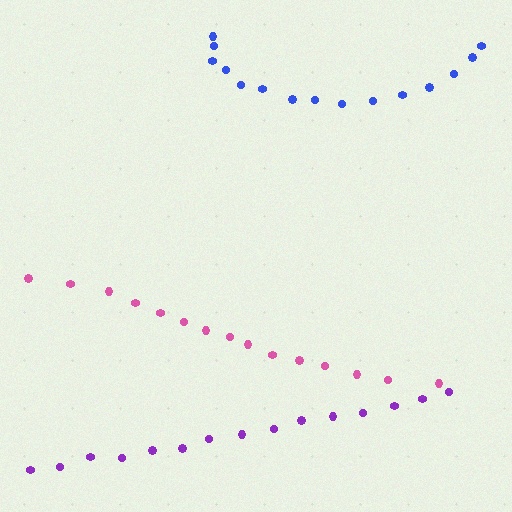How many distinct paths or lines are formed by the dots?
There are 3 distinct paths.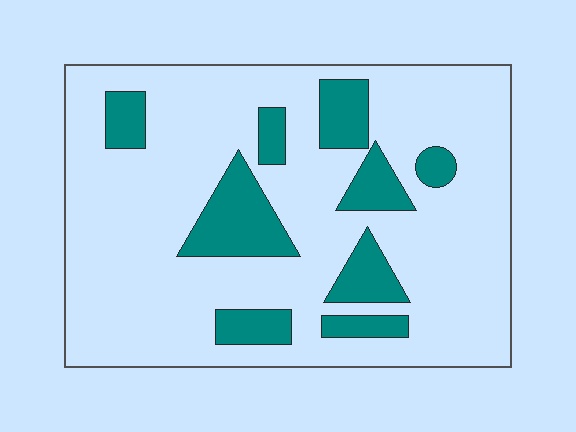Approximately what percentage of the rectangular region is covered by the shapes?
Approximately 20%.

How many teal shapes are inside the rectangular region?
9.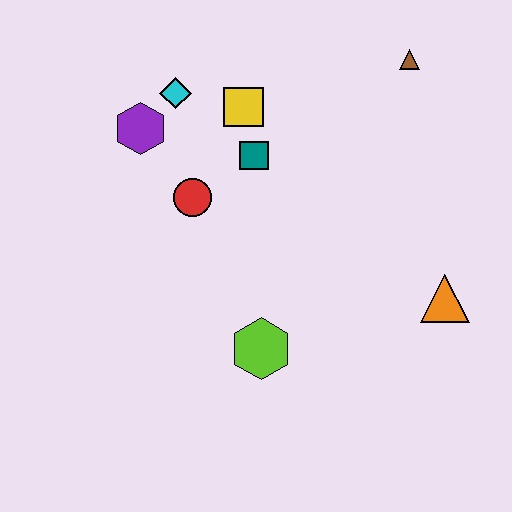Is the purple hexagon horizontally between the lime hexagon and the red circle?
No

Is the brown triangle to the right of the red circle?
Yes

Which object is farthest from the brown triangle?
The lime hexagon is farthest from the brown triangle.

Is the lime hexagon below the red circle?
Yes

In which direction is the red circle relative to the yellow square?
The red circle is below the yellow square.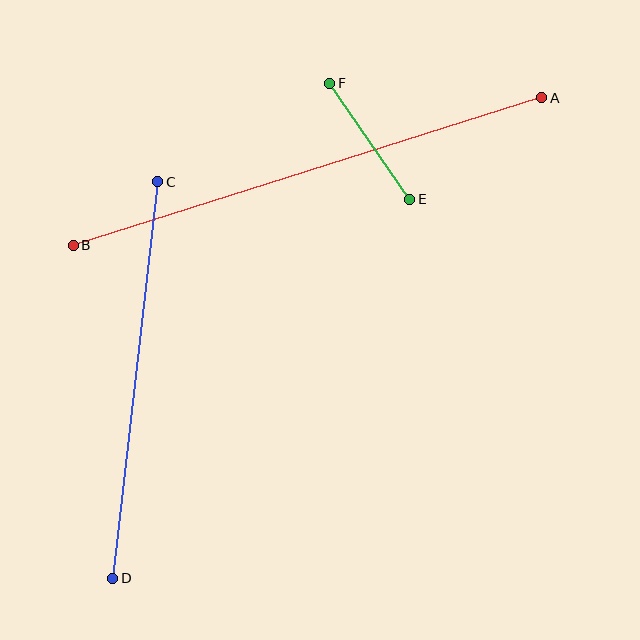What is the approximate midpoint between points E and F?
The midpoint is at approximately (370, 141) pixels.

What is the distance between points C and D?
The distance is approximately 399 pixels.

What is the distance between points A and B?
The distance is approximately 492 pixels.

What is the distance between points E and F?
The distance is approximately 141 pixels.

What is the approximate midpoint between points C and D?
The midpoint is at approximately (135, 380) pixels.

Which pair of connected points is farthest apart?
Points A and B are farthest apart.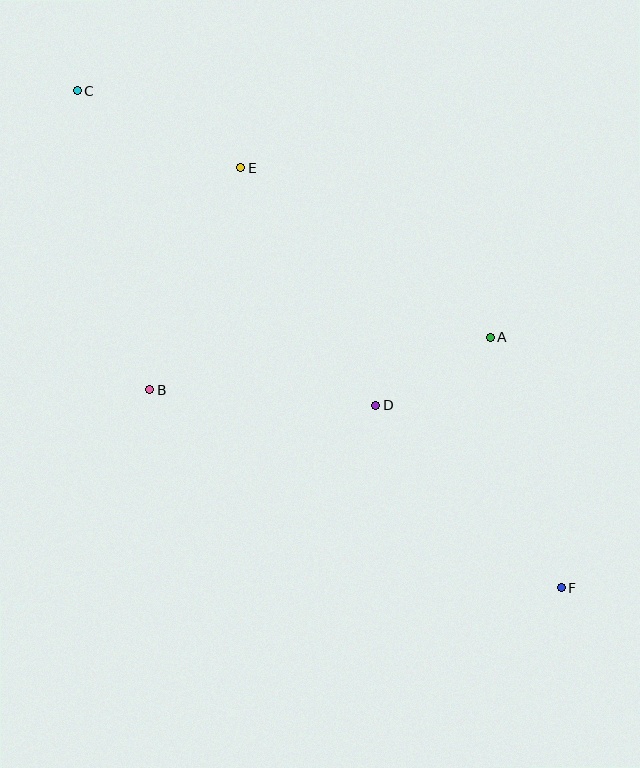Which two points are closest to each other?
Points A and D are closest to each other.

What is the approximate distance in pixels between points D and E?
The distance between D and E is approximately 273 pixels.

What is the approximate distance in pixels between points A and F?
The distance between A and F is approximately 261 pixels.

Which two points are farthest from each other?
Points C and F are farthest from each other.